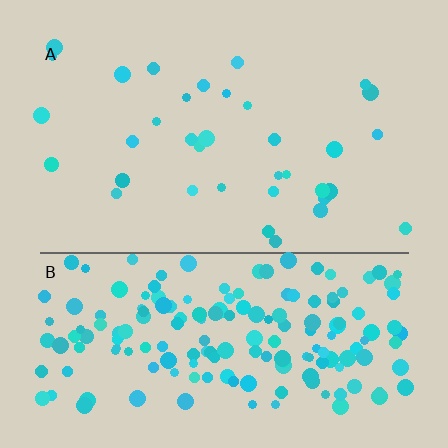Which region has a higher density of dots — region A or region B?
B (the bottom).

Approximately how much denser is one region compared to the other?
Approximately 5.1× — region B over region A.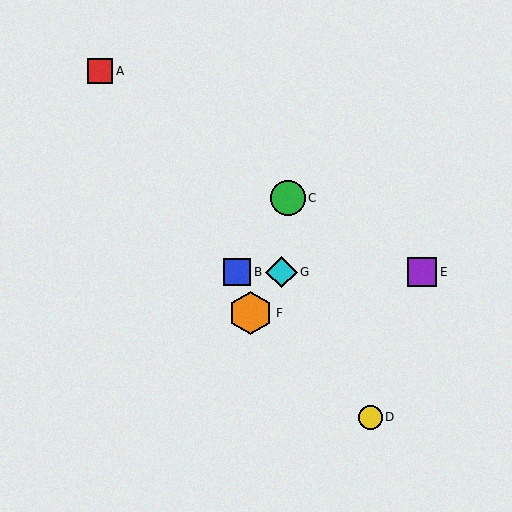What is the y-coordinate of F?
Object F is at y≈313.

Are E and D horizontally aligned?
No, E is at y≈272 and D is at y≈417.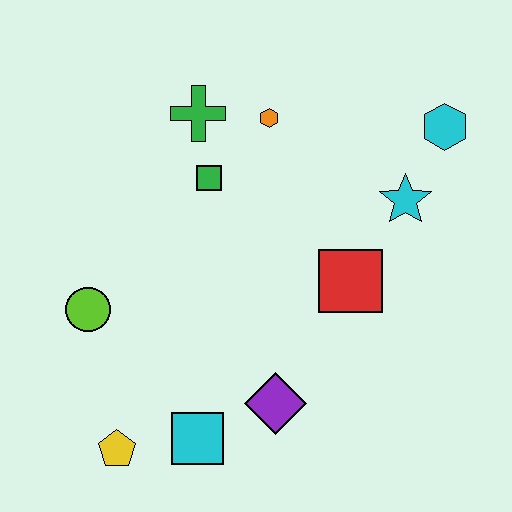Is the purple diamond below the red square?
Yes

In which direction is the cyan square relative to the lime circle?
The cyan square is below the lime circle.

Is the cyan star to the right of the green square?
Yes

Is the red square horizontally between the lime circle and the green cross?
No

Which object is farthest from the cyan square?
The cyan hexagon is farthest from the cyan square.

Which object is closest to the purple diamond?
The cyan square is closest to the purple diamond.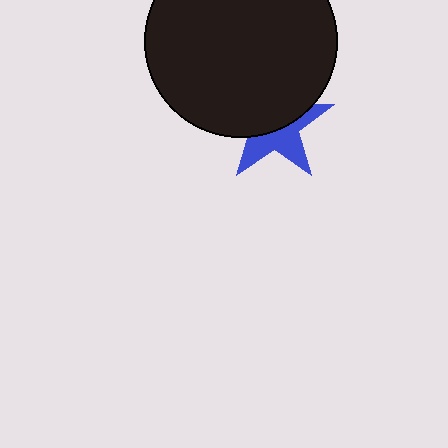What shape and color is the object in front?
The object in front is a black circle.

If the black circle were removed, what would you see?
You would see the complete blue star.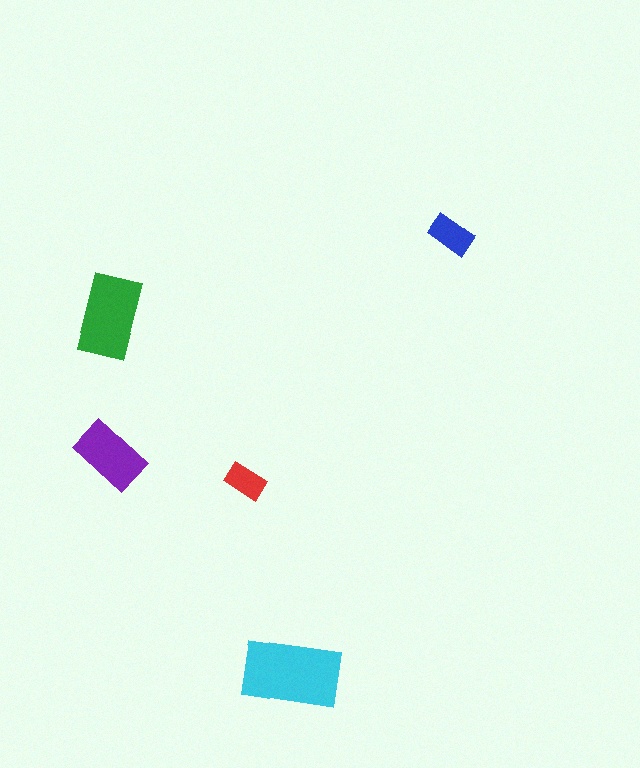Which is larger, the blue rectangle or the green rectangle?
The green one.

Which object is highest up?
The blue rectangle is topmost.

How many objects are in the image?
There are 5 objects in the image.